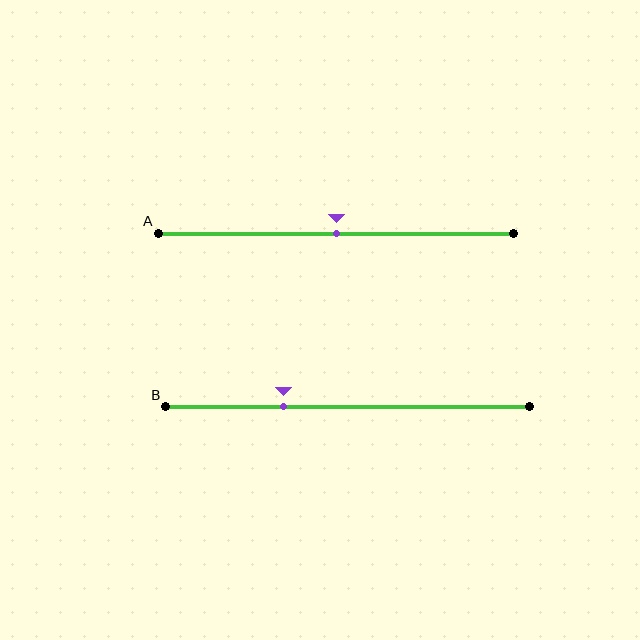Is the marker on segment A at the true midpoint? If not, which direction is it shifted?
Yes, the marker on segment A is at the true midpoint.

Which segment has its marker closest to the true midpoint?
Segment A has its marker closest to the true midpoint.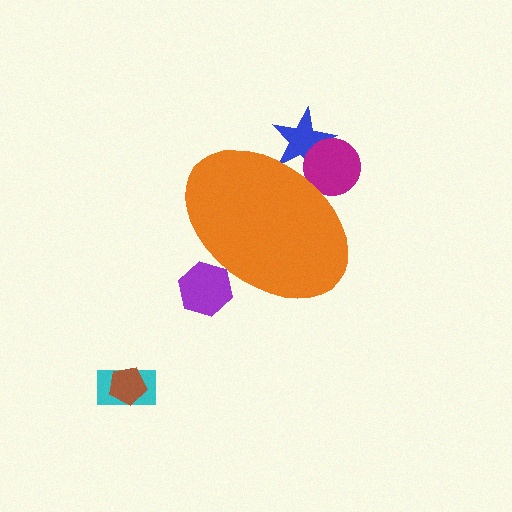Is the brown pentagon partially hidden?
No, the brown pentagon is fully visible.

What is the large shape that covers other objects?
An orange ellipse.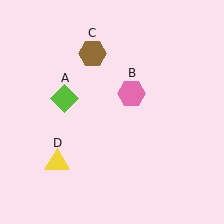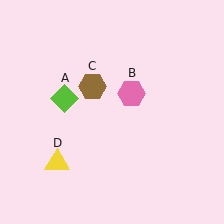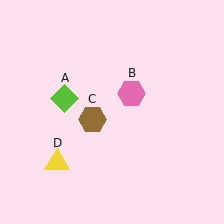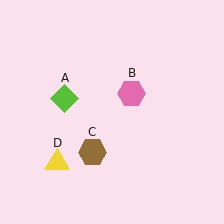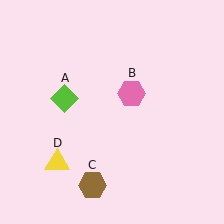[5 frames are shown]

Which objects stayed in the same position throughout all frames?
Lime diamond (object A) and pink hexagon (object B) and yellow triangle (object D) remained stationary.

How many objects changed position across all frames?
1 object changed position: brown hexagon (object C).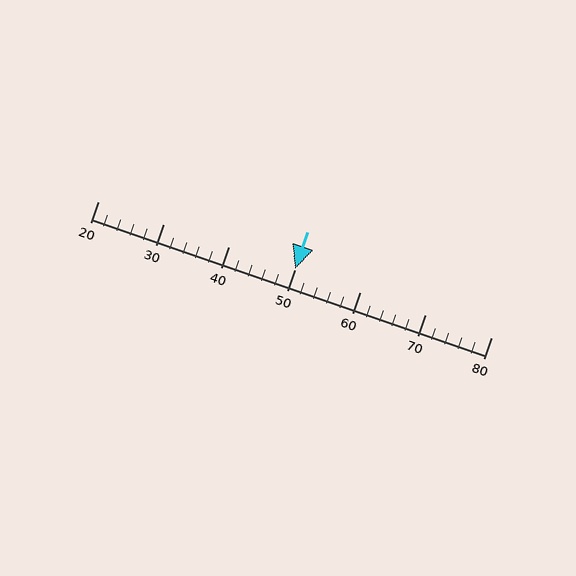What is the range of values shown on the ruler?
The ruler shows values from 20 to 80.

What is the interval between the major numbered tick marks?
The major tick marks are spaced 10 units apart.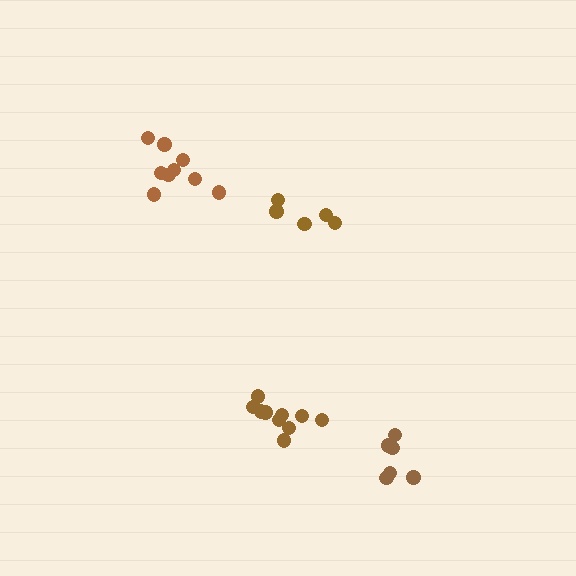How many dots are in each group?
Group 1: 5 dots, Group 2: 9 dots, Group 3: 10 dots, Group 4: 6 dots (30 total).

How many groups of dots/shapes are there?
There are 4 groups.